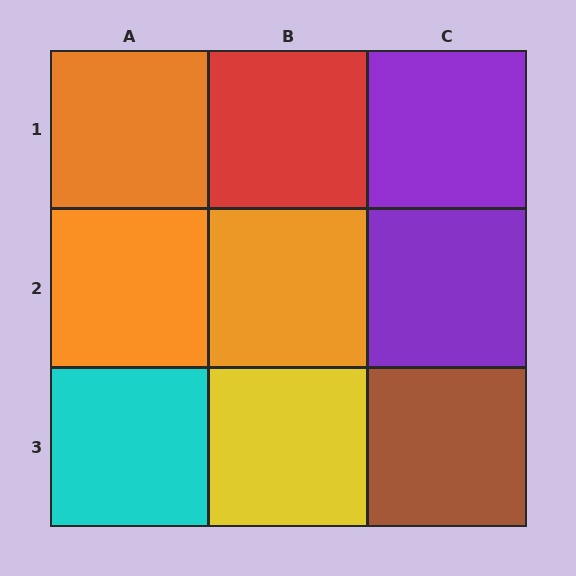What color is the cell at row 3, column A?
Cyan.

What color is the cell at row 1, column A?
Orange.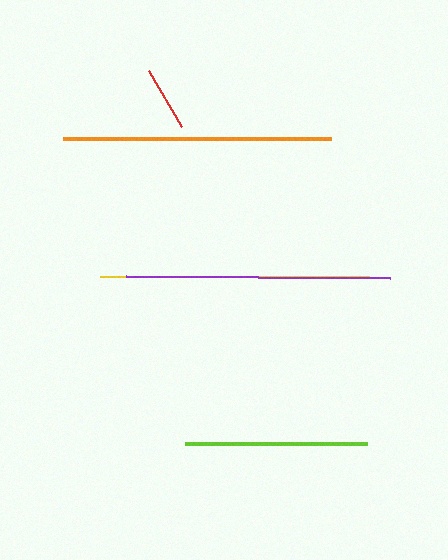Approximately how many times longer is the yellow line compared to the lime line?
The yellow line is approximately 1.5 times the length of the lime line.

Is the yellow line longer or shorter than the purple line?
The yellow line is longer than the purple line.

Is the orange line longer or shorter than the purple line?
The orange line is longer than the purple line.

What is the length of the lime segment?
The lime segment is approximately 182 pixels long.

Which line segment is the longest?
The yellow line is the longest at approximately 269 pixels.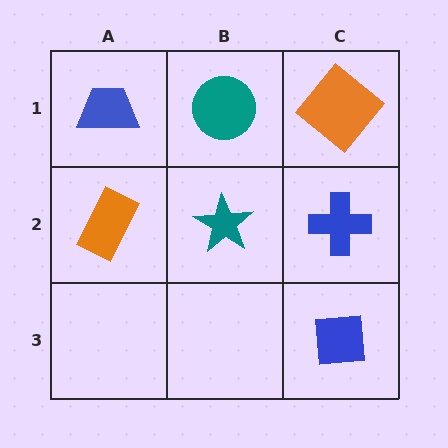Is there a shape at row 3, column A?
No, that cell is empty.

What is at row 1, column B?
A teal circle.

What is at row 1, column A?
A blue trapezoid.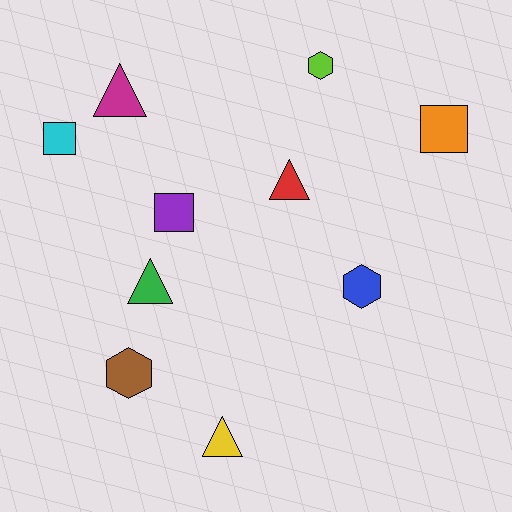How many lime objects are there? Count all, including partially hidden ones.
There is 1 lime object.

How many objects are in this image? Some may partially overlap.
There are 10 objects.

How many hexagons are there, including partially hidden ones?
There are 3 hexagons.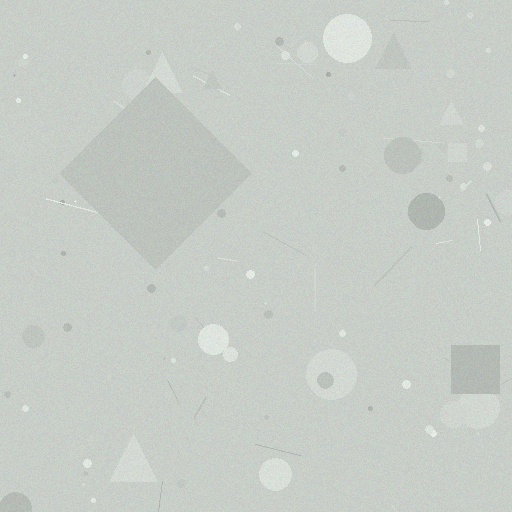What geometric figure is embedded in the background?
A diamond is embedded in the background.